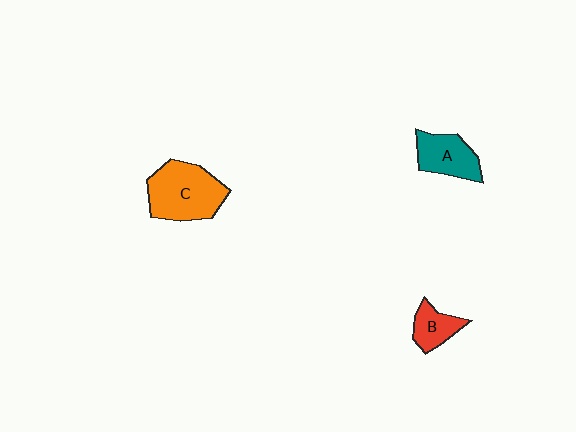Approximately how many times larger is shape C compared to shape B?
Approximately 2.3 times.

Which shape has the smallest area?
Shape B (red).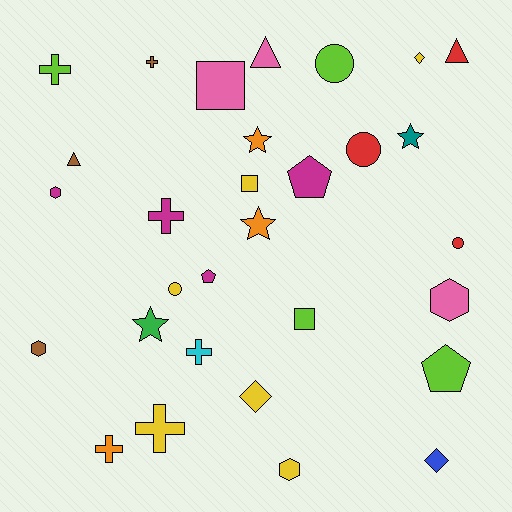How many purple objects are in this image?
There are no purple objects.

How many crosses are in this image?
There are 6 crosses.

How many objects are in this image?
There are 30 objects.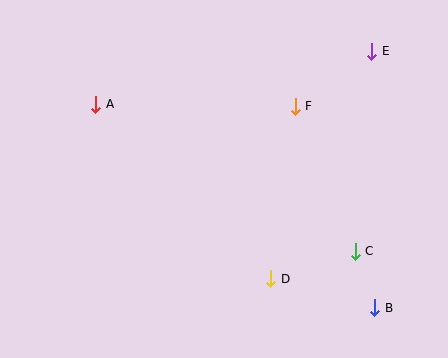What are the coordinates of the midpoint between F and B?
The midpoint between F and B is at (335, 207).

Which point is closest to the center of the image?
Point F at (295, 106) is closest to the center.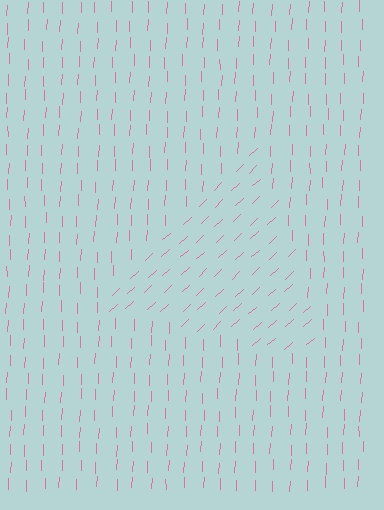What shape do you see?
I see a triangle.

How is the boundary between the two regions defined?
The boundary is defined purely by a change in line orientation (approximately 45 degrees difference). All lines are the same color and thickness.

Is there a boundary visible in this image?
Yes, there is a texture boundary formed by a change in line orientation.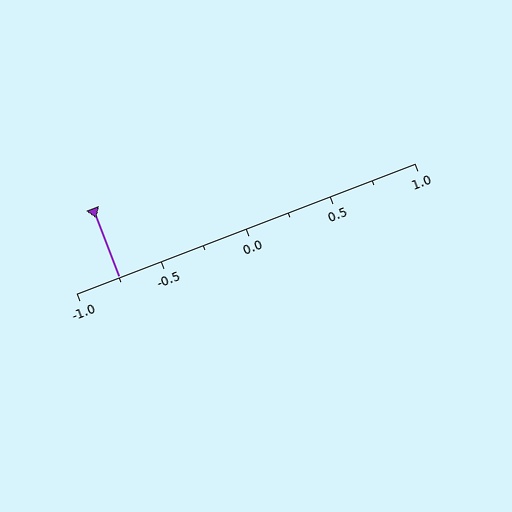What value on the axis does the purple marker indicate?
The marker indicates approximately -0.75.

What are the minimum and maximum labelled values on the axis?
The axis runs from -1.0 to 1.0.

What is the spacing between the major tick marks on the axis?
The major ticks are spaced 0.5 apart.